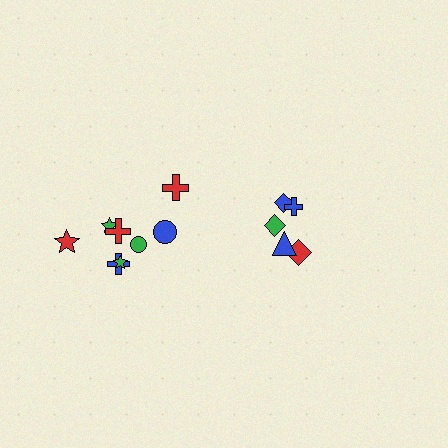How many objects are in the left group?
There are 8 objects.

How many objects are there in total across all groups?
There are 13 objects.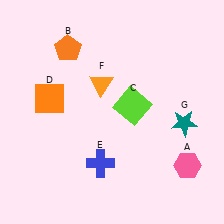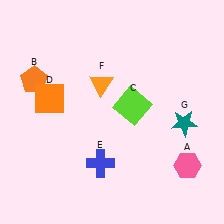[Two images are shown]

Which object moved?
The orange pentagon (B) moved left.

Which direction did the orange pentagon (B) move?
The orange pentagon (B) moved left.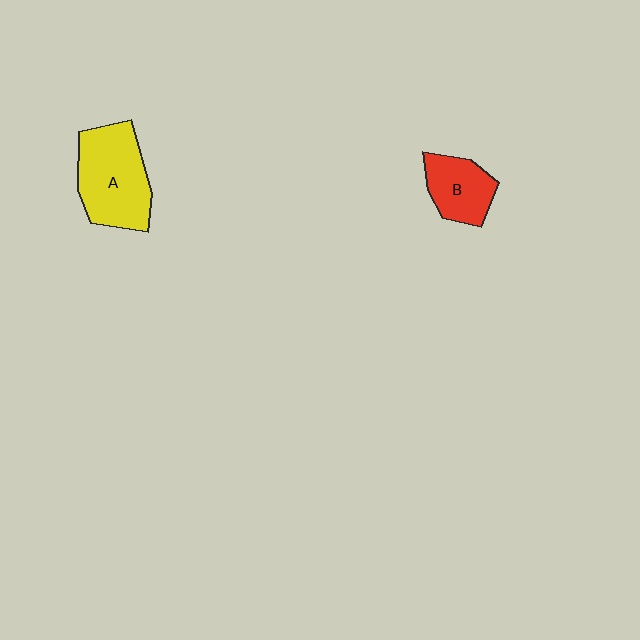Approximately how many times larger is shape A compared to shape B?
Approximately 1.7 times.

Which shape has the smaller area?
Shape B (red).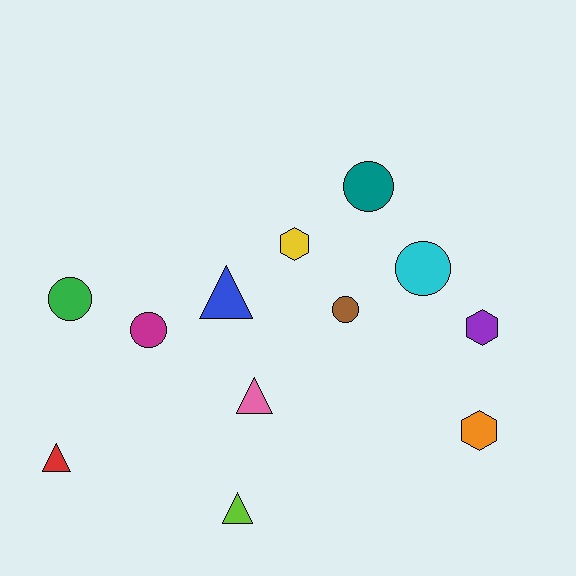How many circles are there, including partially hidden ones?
There are 5 circles.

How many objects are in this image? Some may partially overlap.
There are 12 objects.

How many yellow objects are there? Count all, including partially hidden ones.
There is 1 yellow object.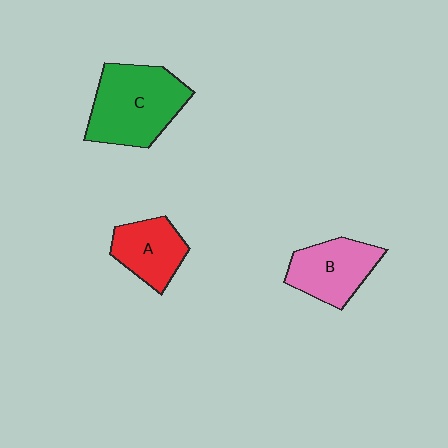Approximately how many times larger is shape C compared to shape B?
Approximately 1.4 times.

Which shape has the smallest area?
Shape A (red).